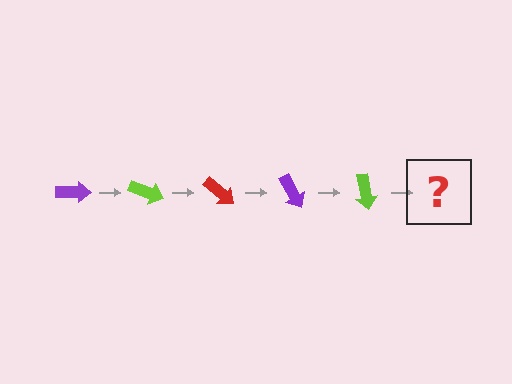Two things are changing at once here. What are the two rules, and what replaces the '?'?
The two rules are that it rotates 20 degrees each step and the color cycles through purple, lime, and red. The '?' should be a red arrow, rotated 100 degrees from the start.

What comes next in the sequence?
The next element should be a red arrow, rotated 100 degrees from the start.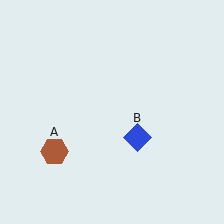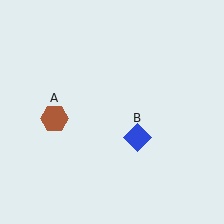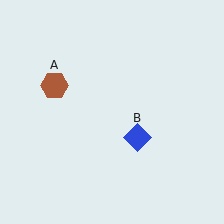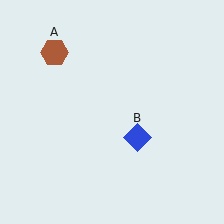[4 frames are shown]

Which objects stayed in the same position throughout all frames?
Blue diamond (object B) remained stationary.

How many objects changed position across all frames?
1 object changed position: brown hexagon (object A).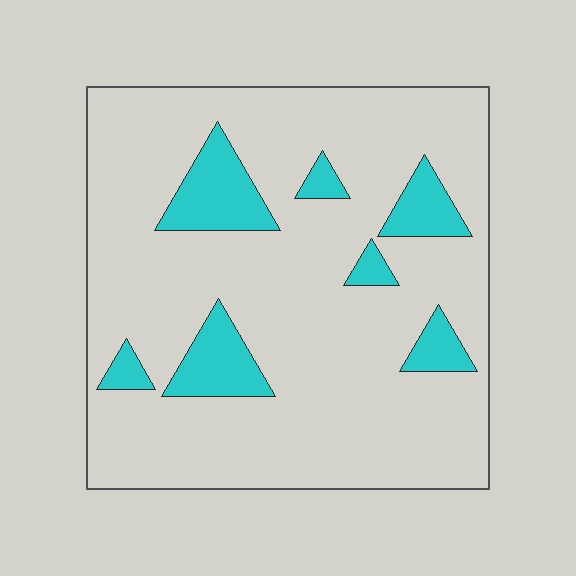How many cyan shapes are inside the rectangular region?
7.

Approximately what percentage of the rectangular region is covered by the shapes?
Approximately 15%.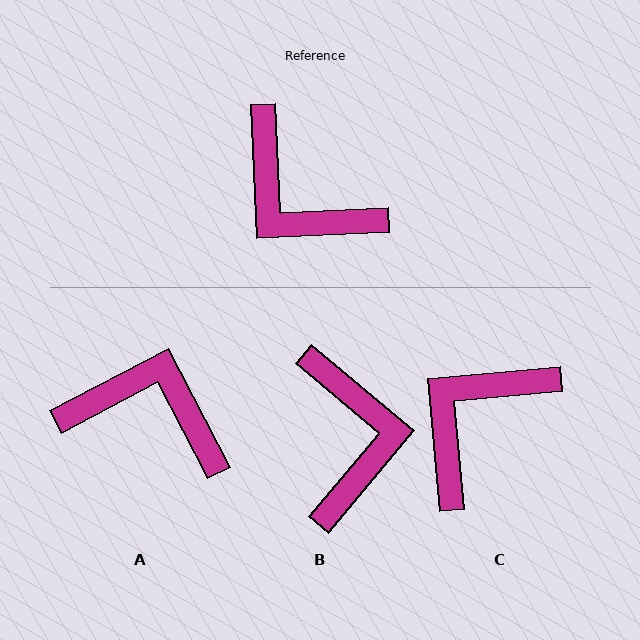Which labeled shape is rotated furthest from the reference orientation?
A, about 155 degrees away.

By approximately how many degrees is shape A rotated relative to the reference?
Approximately 155 degrees clockwise.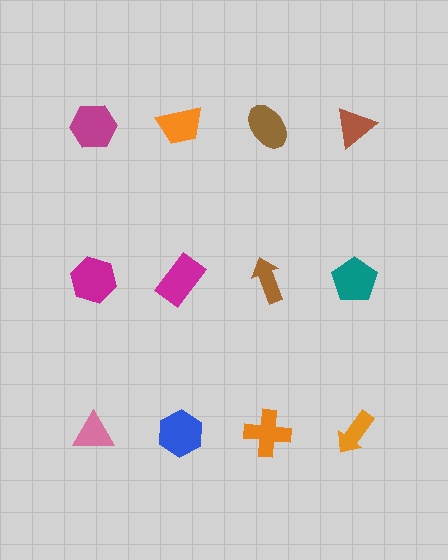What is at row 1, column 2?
An orange trapezoid.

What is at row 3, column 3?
An orange cross.